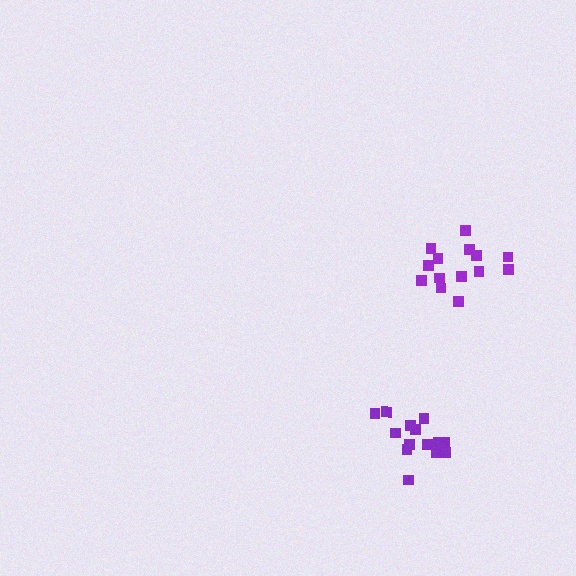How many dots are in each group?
Group 1: 14 dots, Group 2: 14 dots (28 total).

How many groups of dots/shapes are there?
There are 2 groups.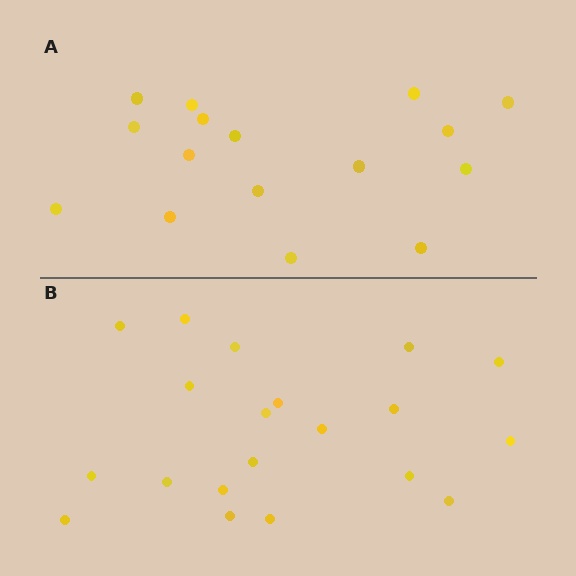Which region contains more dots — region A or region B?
Region B (the bottom region) has more dots.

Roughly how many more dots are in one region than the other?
Region B has about 4 more dots than region A.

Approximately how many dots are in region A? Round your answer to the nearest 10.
About 20 dots. (The exact count is 16, which rounds to 20.)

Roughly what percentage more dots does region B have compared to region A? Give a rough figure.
About 25% more.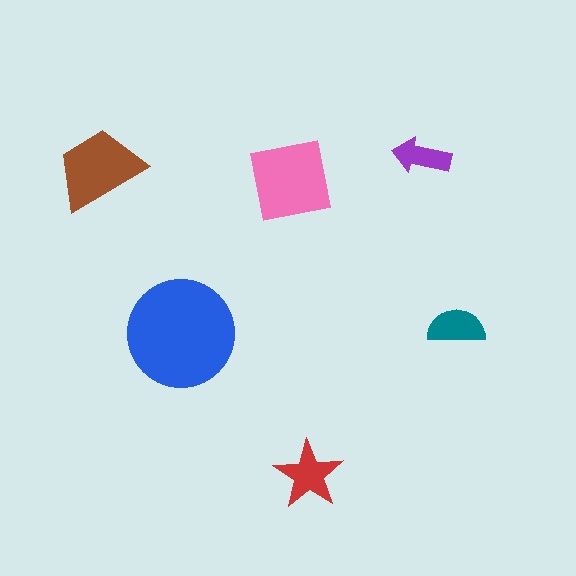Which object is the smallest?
The purple arrow.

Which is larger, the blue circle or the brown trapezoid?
The blue circle.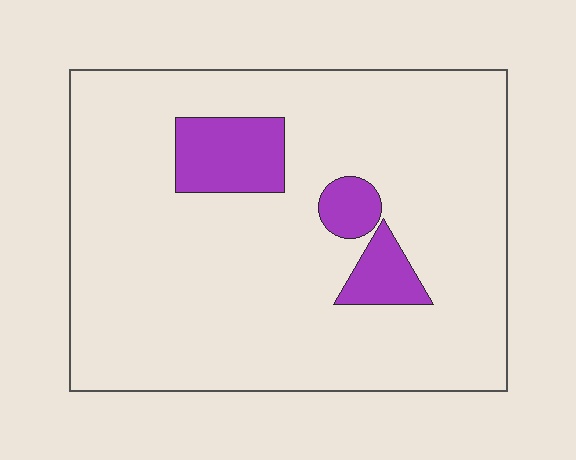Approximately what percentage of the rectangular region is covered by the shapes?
Approximately 10%.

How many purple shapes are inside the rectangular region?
3.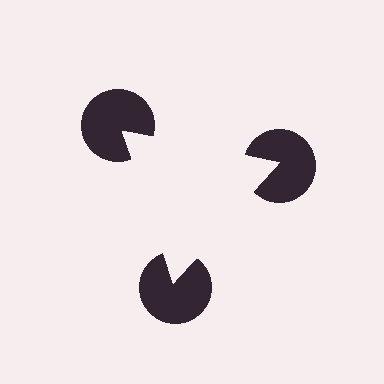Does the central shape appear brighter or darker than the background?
It typically appears slightly brighter than the background, even though no actual brightness change is drawn.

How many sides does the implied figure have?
3 sides.